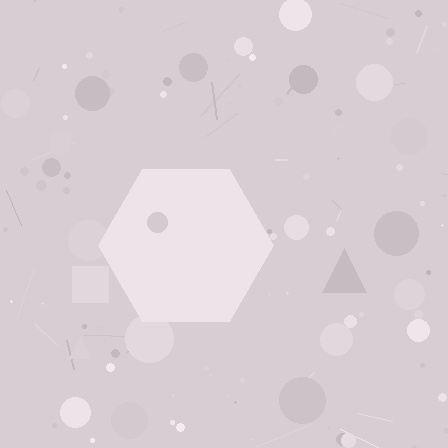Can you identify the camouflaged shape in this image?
The camouflaged shape is a hexagon.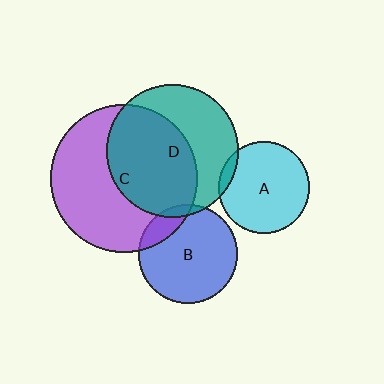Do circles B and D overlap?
Yes.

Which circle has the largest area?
Circle C (purple).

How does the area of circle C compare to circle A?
Approximately 2.6 times.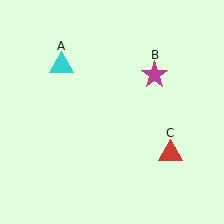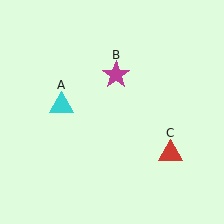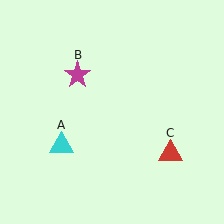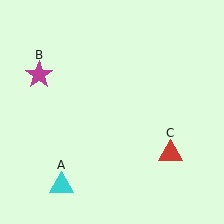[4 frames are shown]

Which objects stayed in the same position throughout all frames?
Red triangle (object C) remained stationary.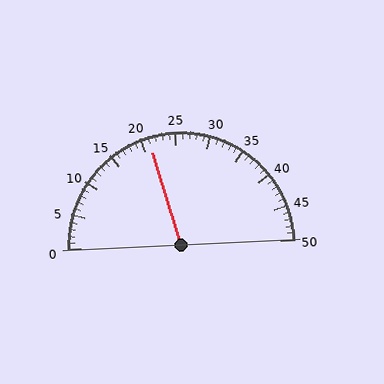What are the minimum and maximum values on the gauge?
The gauge ranges from 0 to 50.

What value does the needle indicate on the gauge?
The needle indicates approximately 21.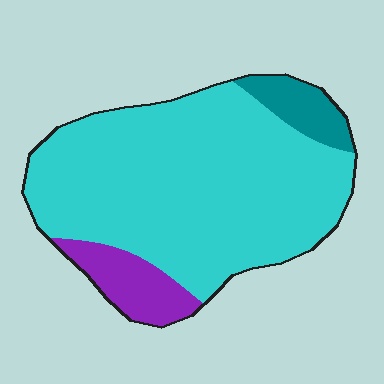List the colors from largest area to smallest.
From largest to smallest: cyan, purple, teal.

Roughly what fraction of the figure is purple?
Purple covers roughly 10% of the figure.